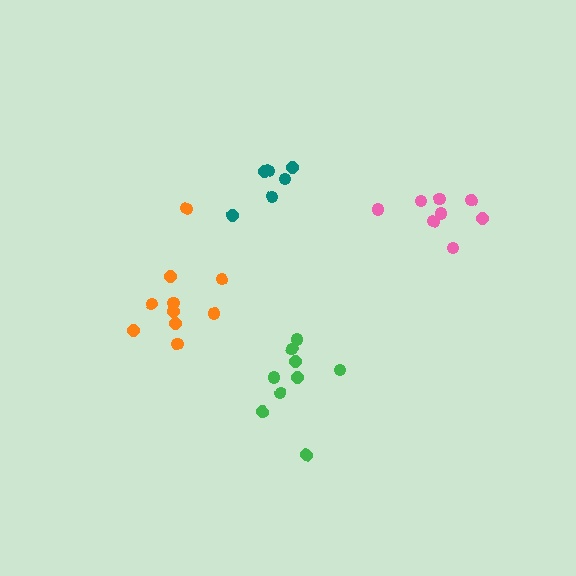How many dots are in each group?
Group 1: 6 dots, Group 2: 8 dots, Group 3: 9 dots, Group 4: 10 dots (33 total).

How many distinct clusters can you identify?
There are 4 distinct clusters.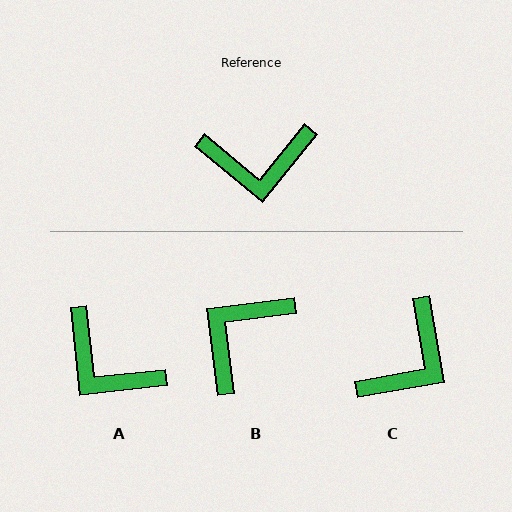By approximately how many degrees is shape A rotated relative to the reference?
Approximately 45 degrees clockwise.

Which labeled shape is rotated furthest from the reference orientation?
B, about 134 degrees away.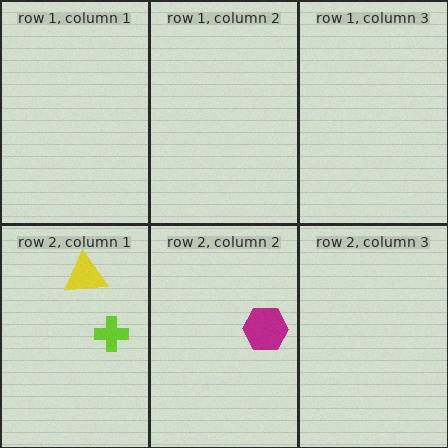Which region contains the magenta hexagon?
The row 2, column 2 region.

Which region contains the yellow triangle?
The row 2, column 1 region.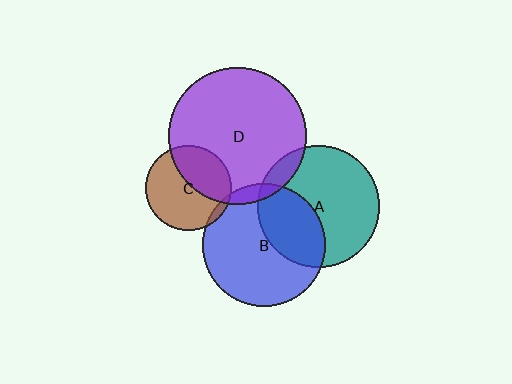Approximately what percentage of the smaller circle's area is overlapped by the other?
Approximately 35%.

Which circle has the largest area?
Circle D (purple).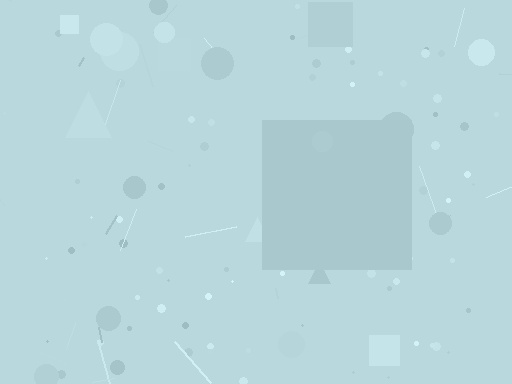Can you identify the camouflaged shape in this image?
The camouflaged shape is a square.